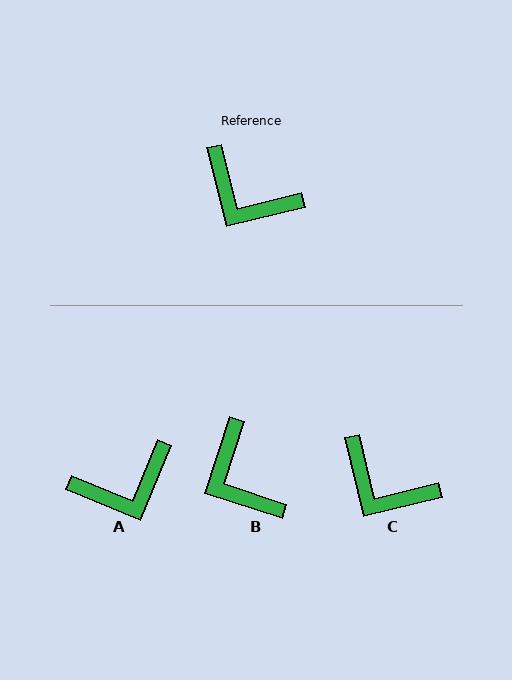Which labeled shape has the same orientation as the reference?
C.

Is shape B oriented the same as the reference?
No, it is off by about 32 degrees.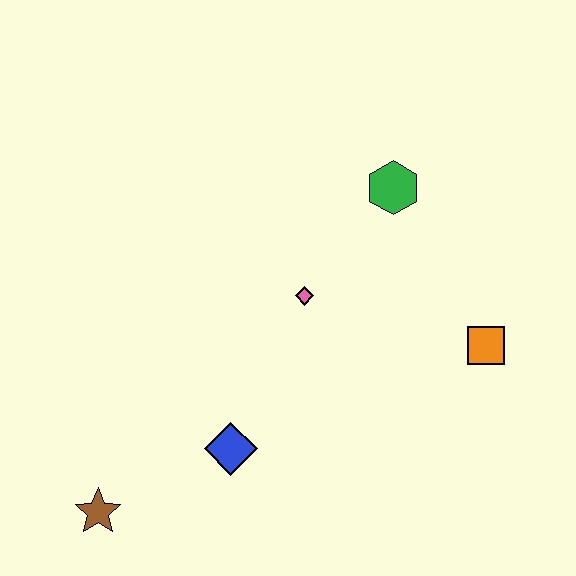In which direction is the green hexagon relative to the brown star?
The green hexagon is above the brown star.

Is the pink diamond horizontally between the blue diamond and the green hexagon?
Yes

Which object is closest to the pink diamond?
The green hexagon is closest to the pink diamond.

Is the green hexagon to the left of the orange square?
Yes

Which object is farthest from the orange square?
The brown star is farthest from the orange square.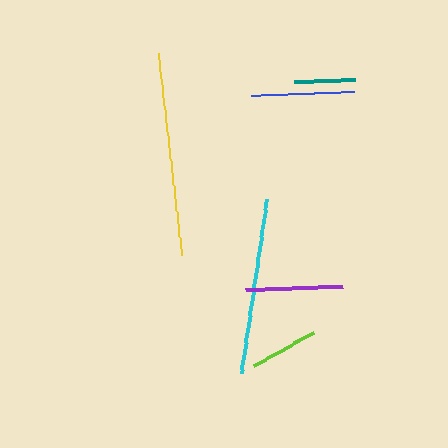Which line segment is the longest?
The yellow line is the longest at approximately 203 pixels.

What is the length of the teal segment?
The teal segment is approximately 61 pixels long.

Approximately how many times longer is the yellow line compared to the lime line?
The yellow line is approximately 3.0 times the length of the lime line.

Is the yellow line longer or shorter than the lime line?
The yellow line is longer than the lime line.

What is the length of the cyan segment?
The cyan segment is approximately 176 pixels long.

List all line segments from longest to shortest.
From longest to shortest: yellow, cyan, blue, purple, lime, teal.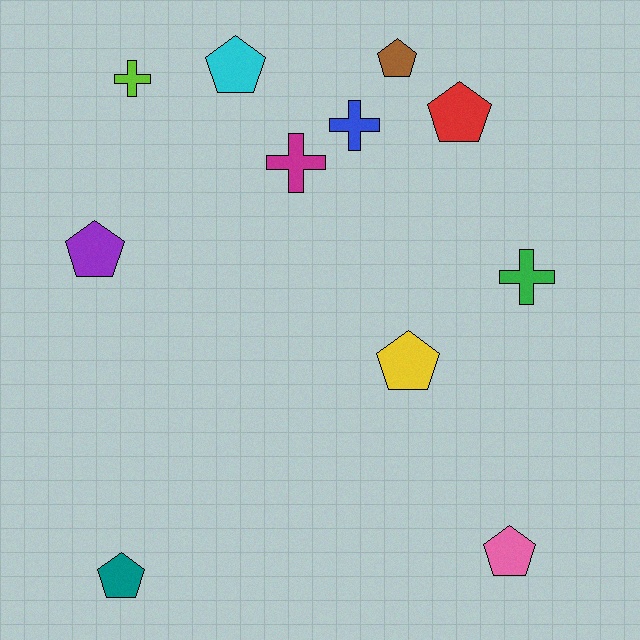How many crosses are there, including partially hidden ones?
There are 4 crosses.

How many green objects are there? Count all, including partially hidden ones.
There is 1 green object.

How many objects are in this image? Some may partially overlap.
There are 11 objects.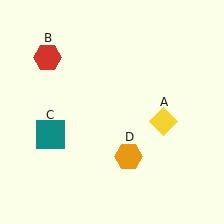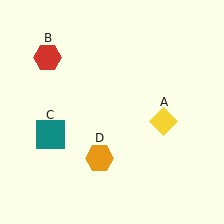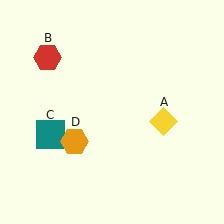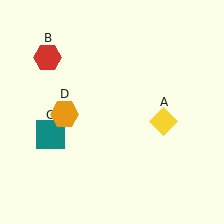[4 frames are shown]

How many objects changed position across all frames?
1 object changed position: orange hexagon (object D).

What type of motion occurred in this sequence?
The orange hexagon (object D) rotated clockwise around the center of the scene.